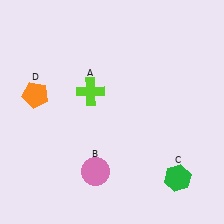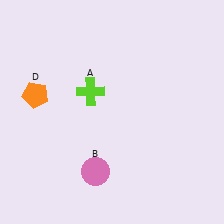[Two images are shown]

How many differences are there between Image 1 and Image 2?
There is 1 difference between the two images.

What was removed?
The green hexagon (C) was removed in Image 2.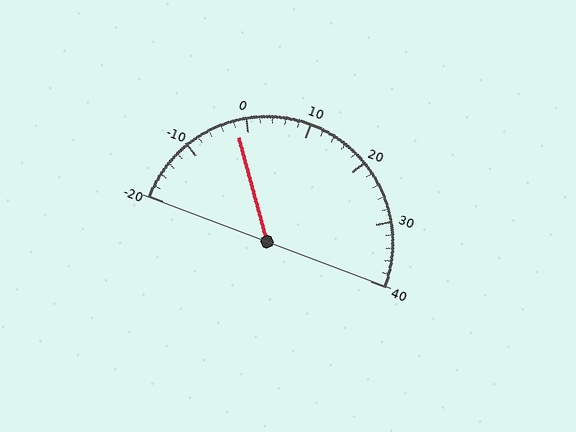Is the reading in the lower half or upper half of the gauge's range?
The reading is in the lower half of the range (-20 to 40).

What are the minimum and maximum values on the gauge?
The gauge ranges from -20 to 40.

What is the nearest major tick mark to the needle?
The nearest major tick mark is 0.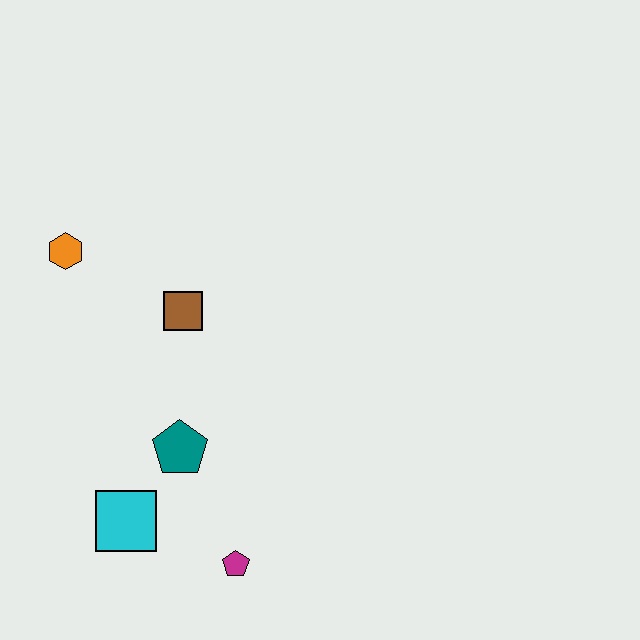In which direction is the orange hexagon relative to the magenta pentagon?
The orange hexagon is above the magenta pentagon.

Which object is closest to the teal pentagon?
The cyan square is closest to the teal pentagon.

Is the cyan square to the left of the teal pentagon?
Yes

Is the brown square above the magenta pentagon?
Yes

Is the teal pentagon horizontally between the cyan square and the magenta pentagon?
Yes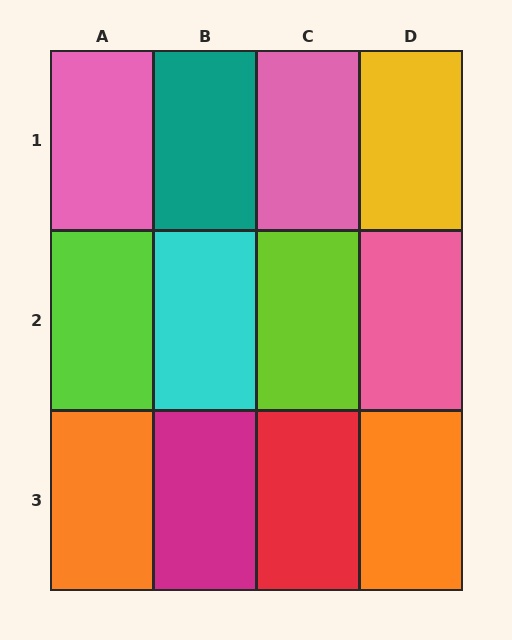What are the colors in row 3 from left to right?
Orange, magenta, red, orange.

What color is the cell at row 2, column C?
Lime.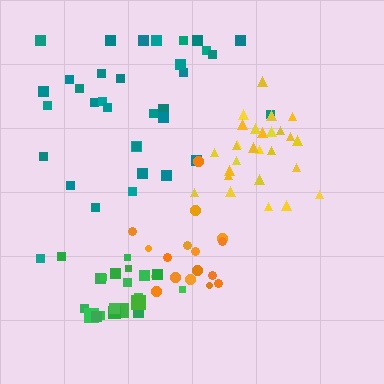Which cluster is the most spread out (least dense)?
Teal.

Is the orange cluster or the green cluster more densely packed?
Green.